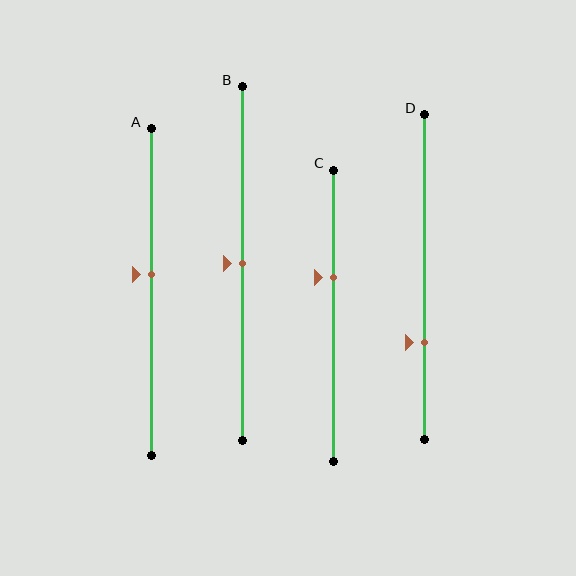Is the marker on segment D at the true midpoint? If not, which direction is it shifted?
No, the marker on segment D is shifted downward by about 20% of the segment length.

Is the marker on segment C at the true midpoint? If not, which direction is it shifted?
No, the marker on segment C is shifted upward by about 13% of the segment length.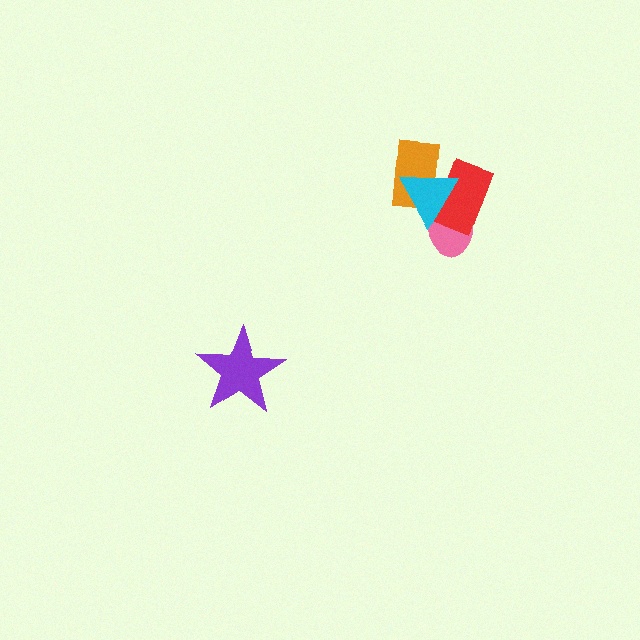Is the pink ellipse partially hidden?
Yes, it is partially covered by another shape.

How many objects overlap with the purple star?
0 objects overlap with the purple star.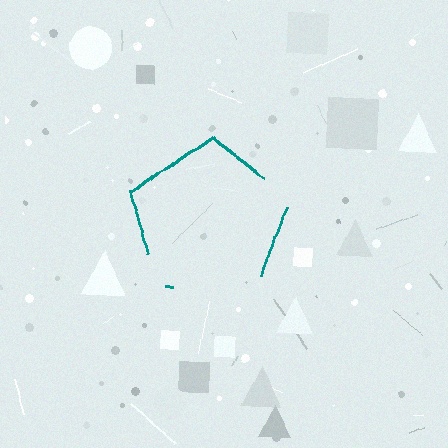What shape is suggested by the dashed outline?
The dashed outline suggests a pentagon.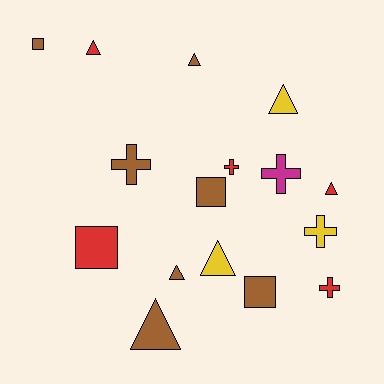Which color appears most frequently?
Brown, with 7 objects.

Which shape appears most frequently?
Triangle, with 7 objects.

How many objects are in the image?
There are 16 objects.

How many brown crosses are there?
There is 1 brown cross.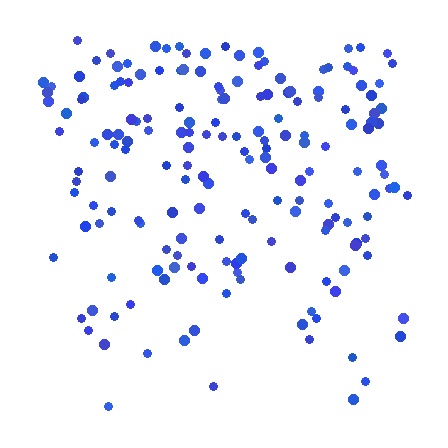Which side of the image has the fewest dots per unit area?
The bottom.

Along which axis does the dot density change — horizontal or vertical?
Vertical.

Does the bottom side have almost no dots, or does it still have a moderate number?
Still a moderate number, just noticeably fewer than the top.